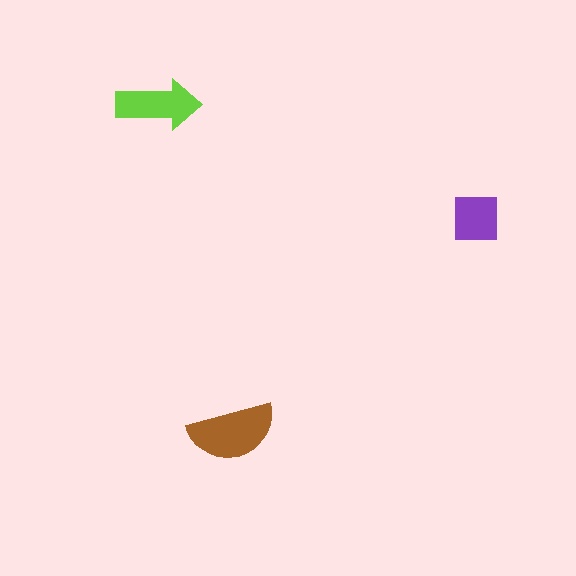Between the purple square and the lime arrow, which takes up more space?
The lime arrow.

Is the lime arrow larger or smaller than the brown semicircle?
Smaller.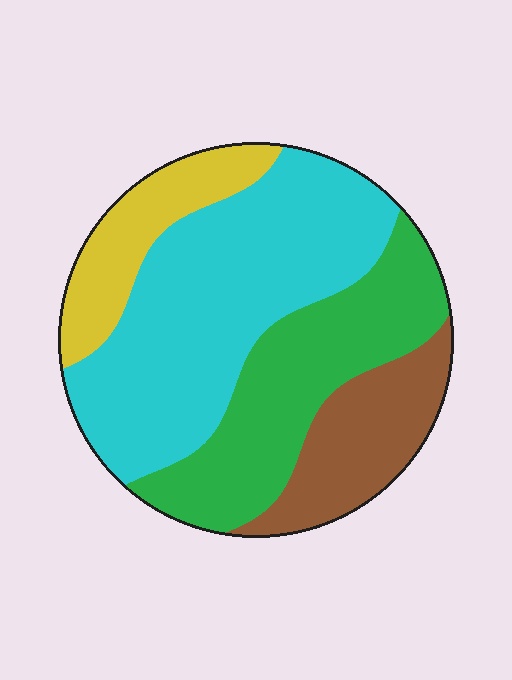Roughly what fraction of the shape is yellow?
Yellow covers 14% of the shape.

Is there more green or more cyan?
Cyan.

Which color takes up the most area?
Cyan, at roughly 45%.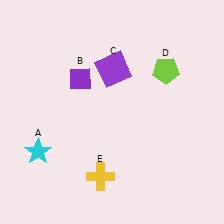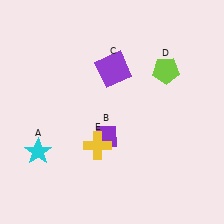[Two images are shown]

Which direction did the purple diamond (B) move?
The purple diamond (B) moved down.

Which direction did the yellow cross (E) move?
The yellow cross (E) moved up.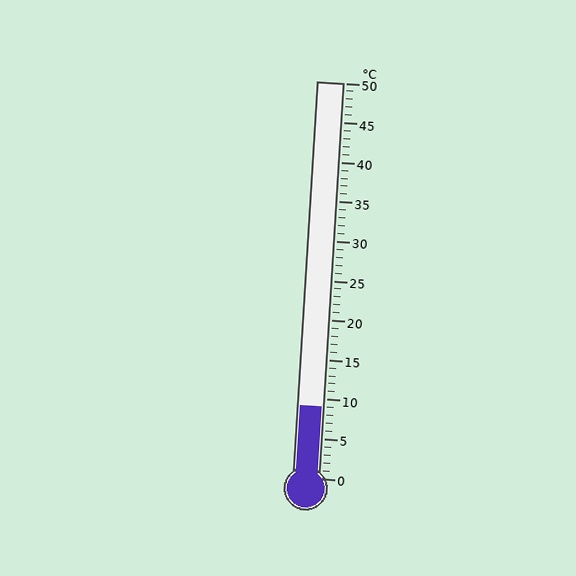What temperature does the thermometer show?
The thermometer shows approximately 9°C.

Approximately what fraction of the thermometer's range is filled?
The thermometer is filled to approximately 20% of its range.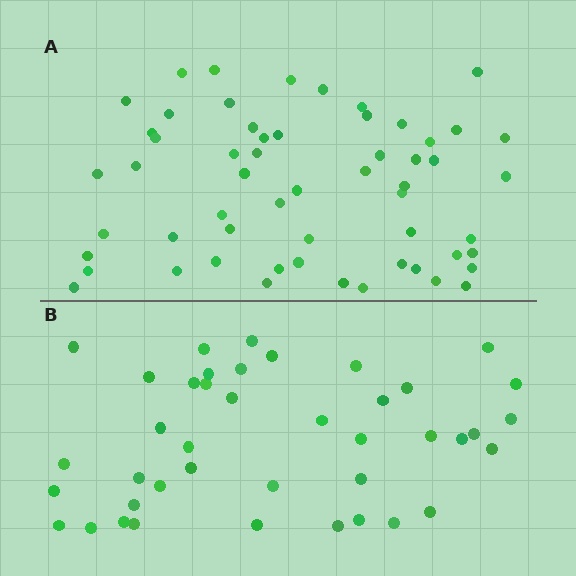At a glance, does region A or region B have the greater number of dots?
Region A (the top region) has more dots.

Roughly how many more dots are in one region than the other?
Region A has approximately 15 more dots than region B.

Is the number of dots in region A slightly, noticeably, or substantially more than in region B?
Region A has noticeably more, but not dramatically so. The ratio is roughly 1.4 to 1.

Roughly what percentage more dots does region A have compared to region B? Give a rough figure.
About 40% more.